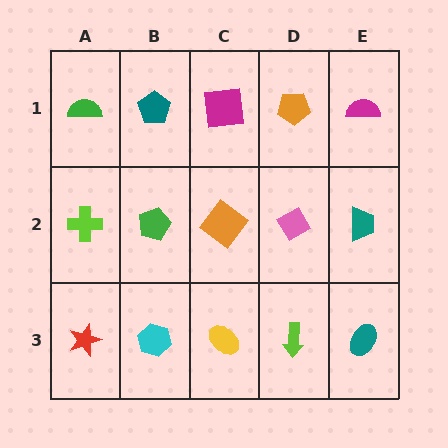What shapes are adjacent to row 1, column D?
A pink diamond (row 2, column D), a magenta square (row 1, column C), a magenta semicircle (row 1, column E).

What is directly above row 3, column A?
A lime cross.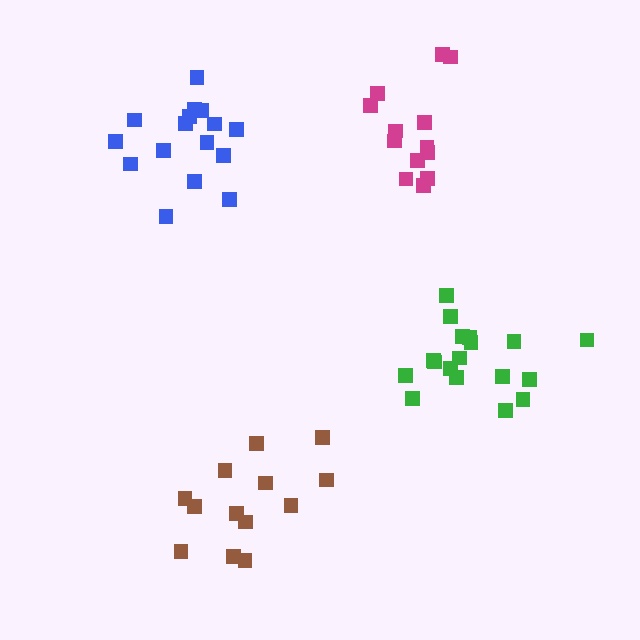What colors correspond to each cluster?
The clusters are colored: green, blue, brown, magenta.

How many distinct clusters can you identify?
There are 4 distinct clusters.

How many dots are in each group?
Group 1: 18 dots, Group 2: 16 dots, Group 3: 13 dots, Group 4: 13 dots (60 total).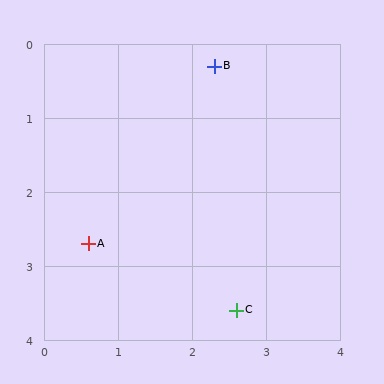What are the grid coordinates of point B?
Point B is at approximately (2.3, 0.3).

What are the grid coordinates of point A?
Point A is at approximately (0.6, 2.7).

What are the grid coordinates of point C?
Point C is at approximately (2.6, 3.6).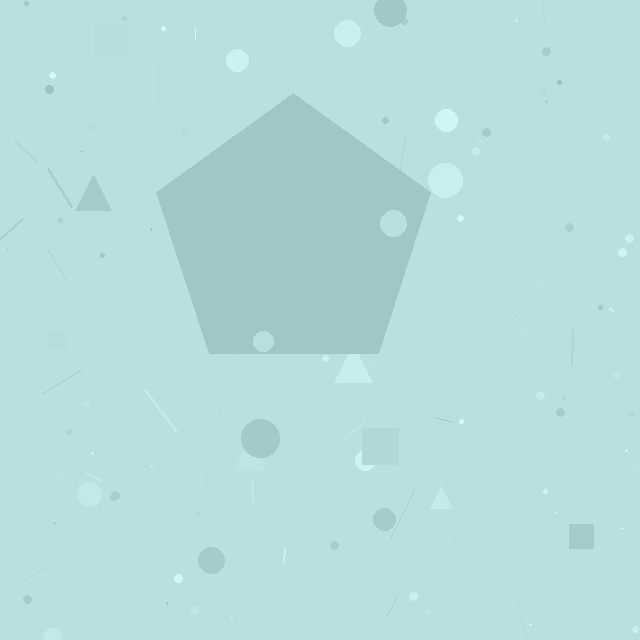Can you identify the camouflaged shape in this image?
The camouflaged shape is a pentagon.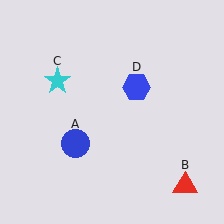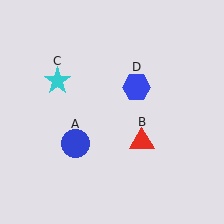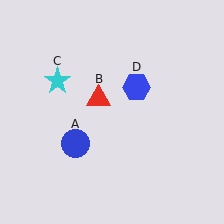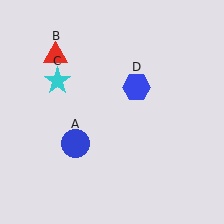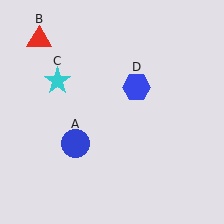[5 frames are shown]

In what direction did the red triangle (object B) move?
The red triangle (object B) moved up and to the left.